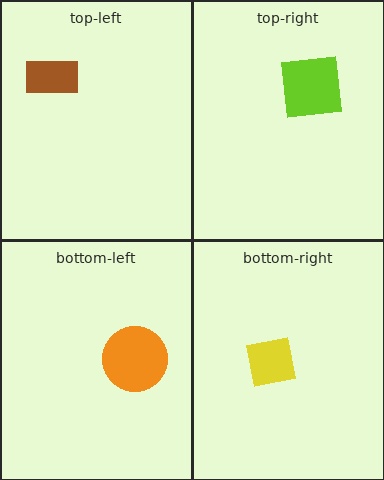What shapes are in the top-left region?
The brown rectangle.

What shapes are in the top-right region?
The lime square.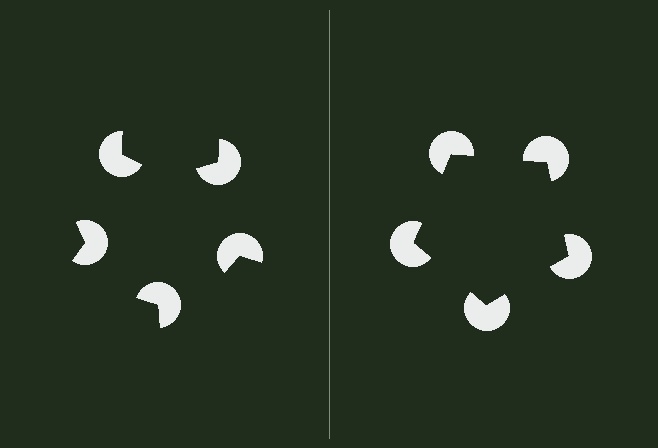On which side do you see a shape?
An illusory pentagon appears on the right side. On the left side the wedge cuts are rotated, so no coherent shape forms.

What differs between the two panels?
The pac-man discs are positioned identically on both sides; only the wedge orientations differ. On the right they align to a pentagon; on the left they are misaligned.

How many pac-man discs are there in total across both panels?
10 — 5 on each side.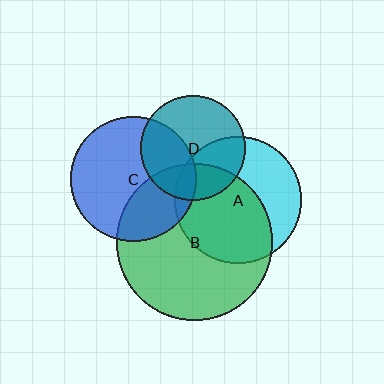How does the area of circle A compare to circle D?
Approximately 1.4 times.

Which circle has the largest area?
Circle B (green).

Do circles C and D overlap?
Yes.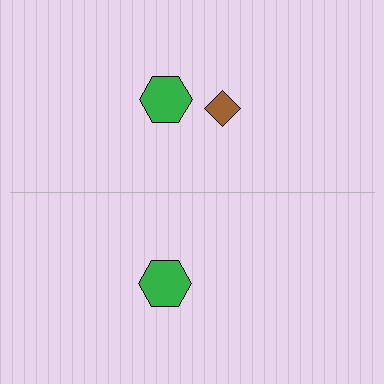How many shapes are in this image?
There are 3 shapes in this image.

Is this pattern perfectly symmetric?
No, the pattern is not perfectly symmetric. A brown diamond is missing from the bottom side.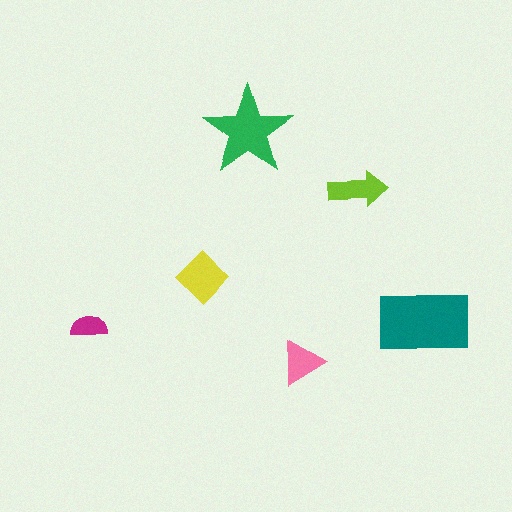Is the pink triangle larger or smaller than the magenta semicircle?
Larger.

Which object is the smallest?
The magenta semicircle.